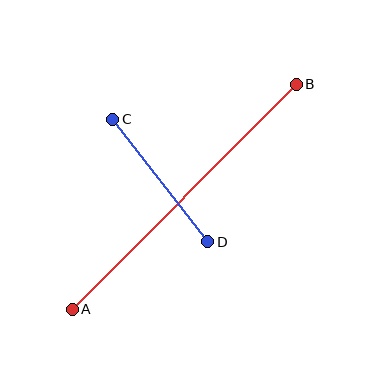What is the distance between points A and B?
The distance is approximately 318 pixels.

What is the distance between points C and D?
The distance is approximately 155 pixels.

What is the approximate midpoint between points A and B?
The midpoint is at approximately (184, 197) pixels.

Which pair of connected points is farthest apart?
Points A and B are farthest apart.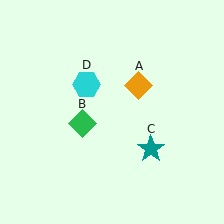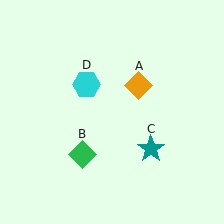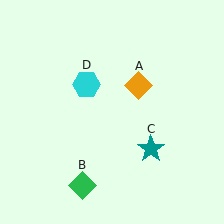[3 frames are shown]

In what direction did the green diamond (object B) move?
The green diamond (object B) moved down.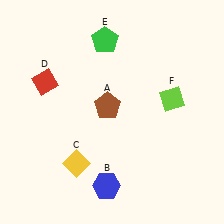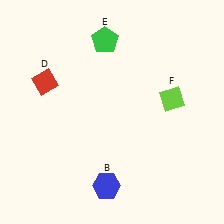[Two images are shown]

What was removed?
The brown pentagon (A), the yellow diamond (C) were removed in Image 2.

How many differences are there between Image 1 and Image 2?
There are 2 differences between the two images.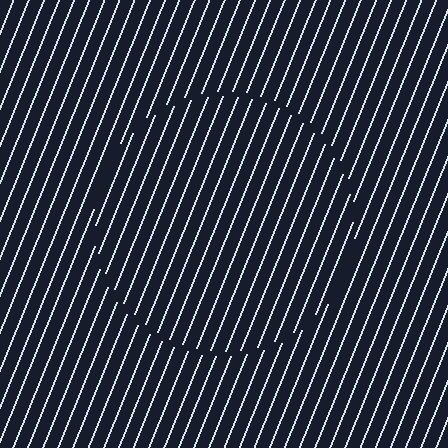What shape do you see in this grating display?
An illusory circle. The interior of the shape contains the same grating, shifted by half a period — the contour is defined by the phase discontinuity where line-ends from the inner and outer gratings abut.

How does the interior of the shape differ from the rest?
The interior of the shape contains the same grating, shifted by half a period — the contour is defined by the phase discontinuity where line-ends from the inner and outer gratings abut.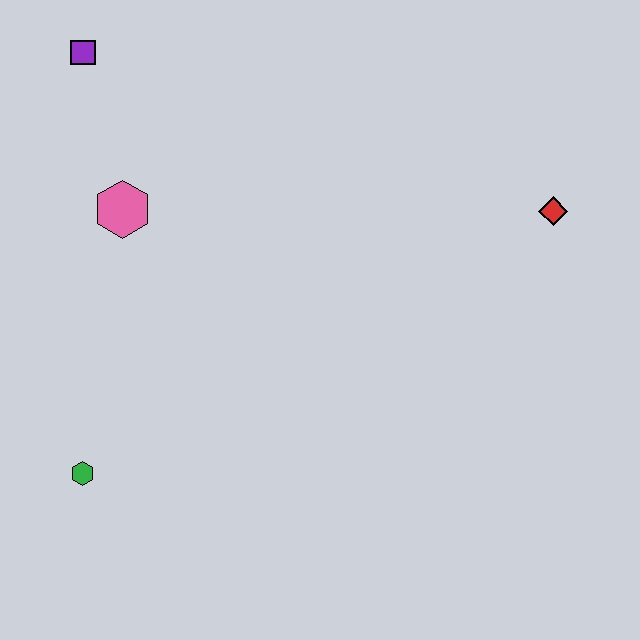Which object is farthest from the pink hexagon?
The red diamond is farthest from the pink hexagon.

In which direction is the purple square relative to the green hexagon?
The purple square is above the green hexagon.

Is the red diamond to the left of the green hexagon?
No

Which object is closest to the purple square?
The pink hexagon is closest to the purple square.